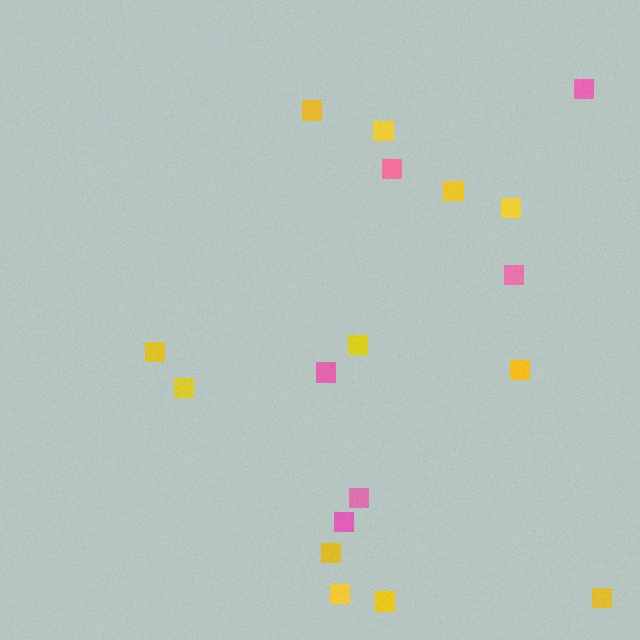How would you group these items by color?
There are 2 groups: one group of pink squares (6) and one group of yellow squares (12).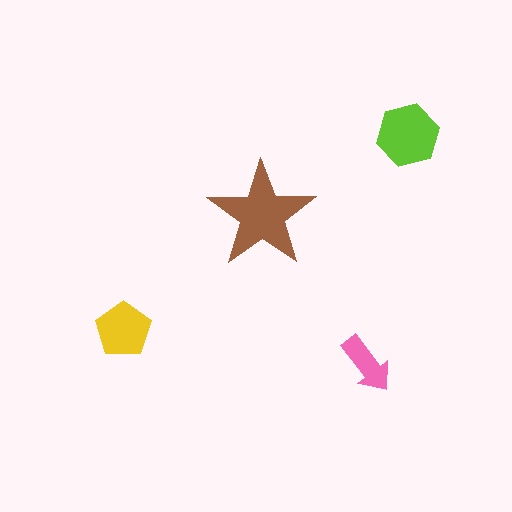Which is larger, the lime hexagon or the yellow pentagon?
The lime hexagon.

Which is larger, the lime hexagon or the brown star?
The brown star.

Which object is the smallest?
The pink arrow.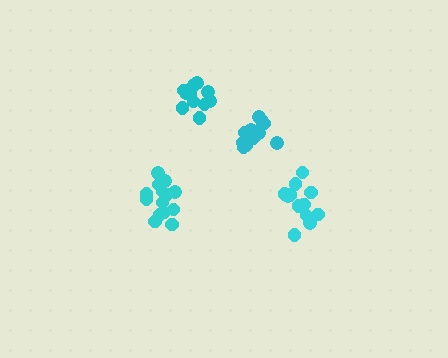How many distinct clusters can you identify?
There are 4 distinct clusters.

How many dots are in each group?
Group 1: 13 dots, Group 2: 14 dots, Group 3: 15 dots, Group 4: 13 dots (55 total).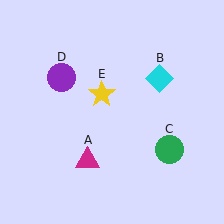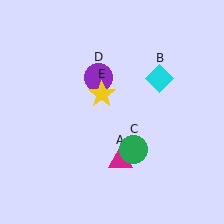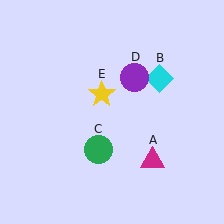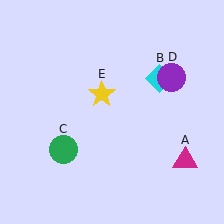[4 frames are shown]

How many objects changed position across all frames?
3 objects changed position: magenta triangle (object A), green circle (object C), purple circle (object D).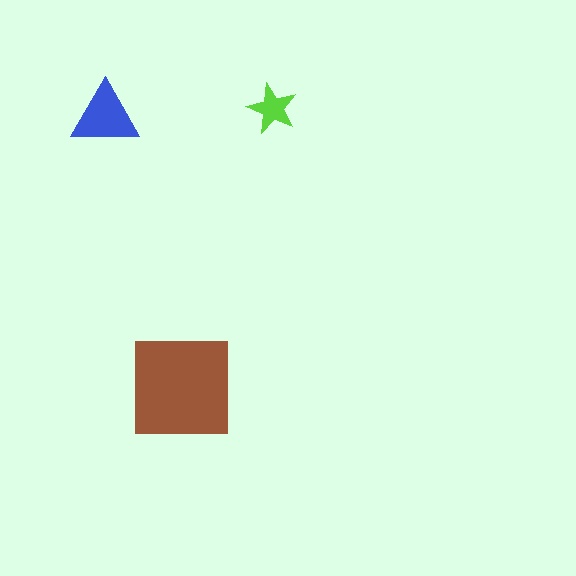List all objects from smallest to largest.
The lime star, the blue triangle, the brown square.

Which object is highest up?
The lime star is topmost.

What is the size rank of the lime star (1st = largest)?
3rd.